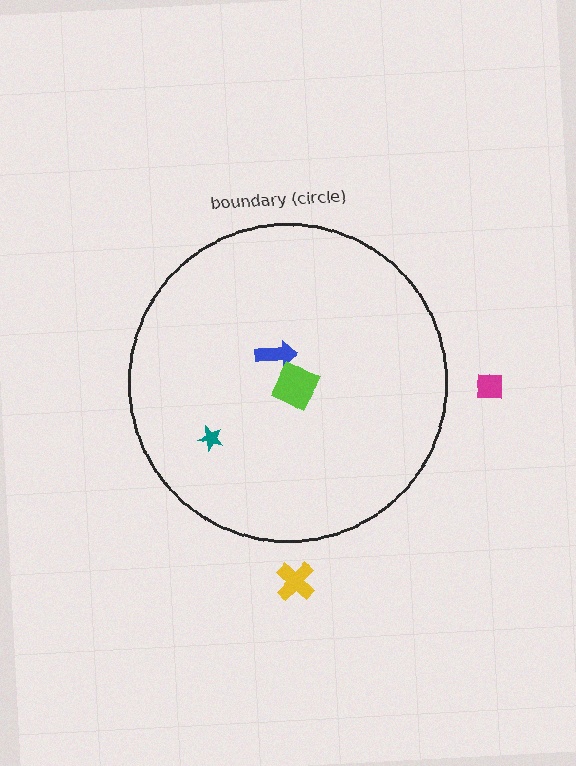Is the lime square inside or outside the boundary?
Inside.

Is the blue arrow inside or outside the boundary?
Inside.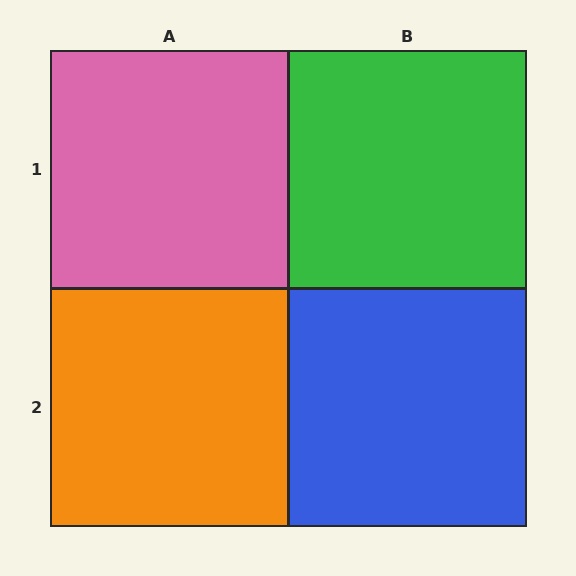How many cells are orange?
1 cell is orange.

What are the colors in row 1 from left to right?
Pink, green.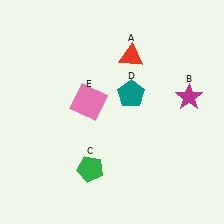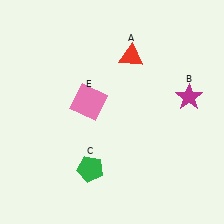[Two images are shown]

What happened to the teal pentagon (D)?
The teal pentagon (D) was removed in Image 2. It was in the top-right area of Image 1.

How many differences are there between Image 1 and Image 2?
There is 1 difference between the two images.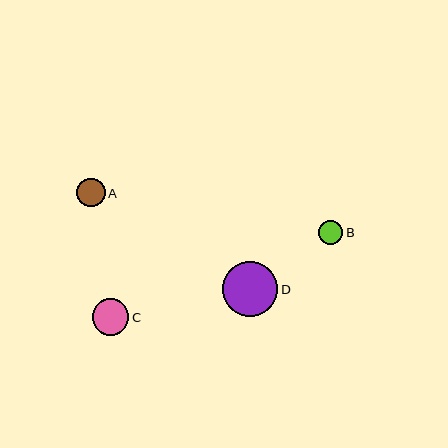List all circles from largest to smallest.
From largest to smallest: D, C, A, B.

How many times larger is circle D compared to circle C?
Circle D is approximately 1.5 times the size of circle C.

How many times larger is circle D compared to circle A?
Circle D is approximately 1.9 times the size of circle A.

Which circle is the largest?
Circle D is the largest with a size of approximately 55 pixels.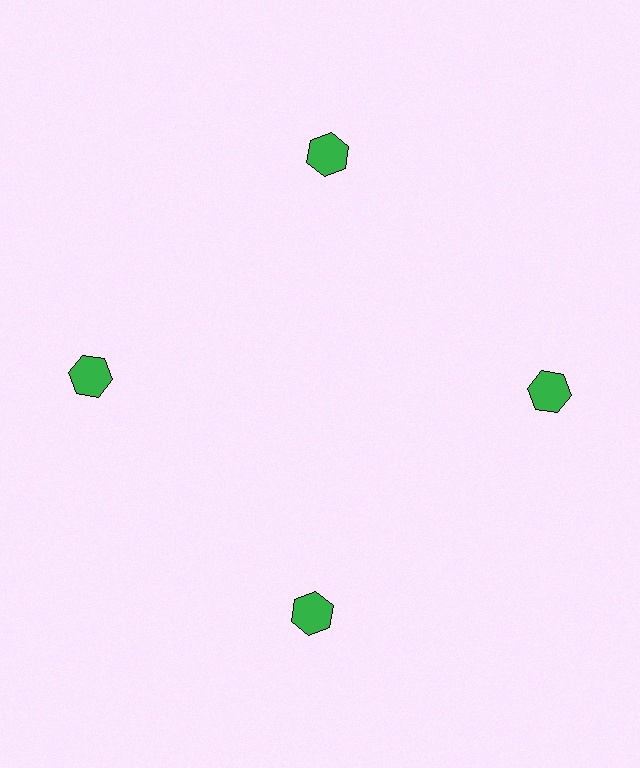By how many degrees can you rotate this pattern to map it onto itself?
The pattern maps onto itself every 90 degrees of rotation.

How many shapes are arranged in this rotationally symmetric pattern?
There are 4 shapes, arranged in 4 groups of 1.